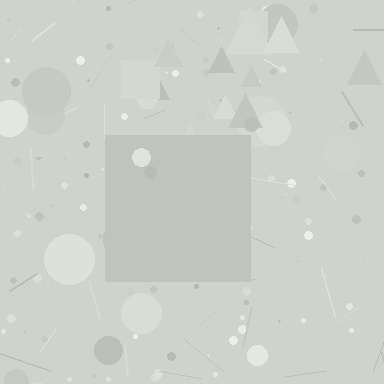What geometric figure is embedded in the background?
A square is embedded in the background.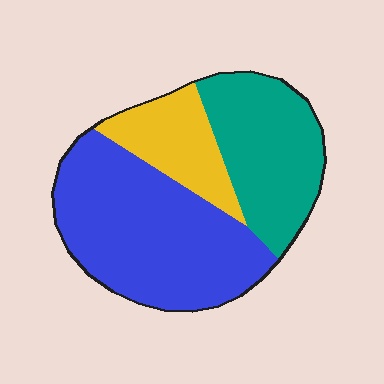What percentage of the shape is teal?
Teal takes up between a quarter and a half of the shape.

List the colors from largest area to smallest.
From largest to smallest: blue, teal, yellow.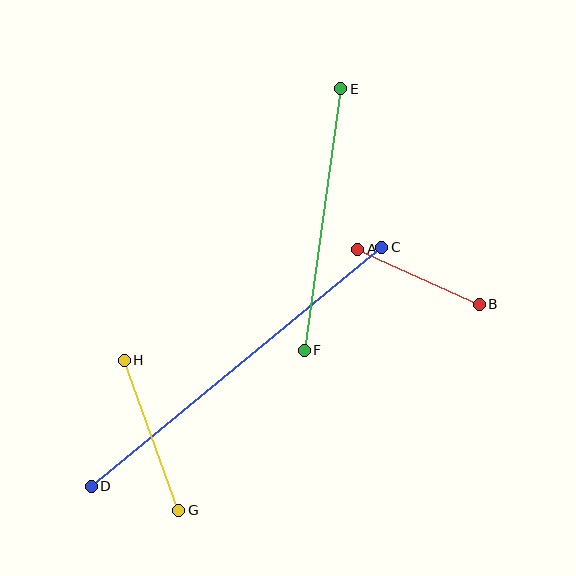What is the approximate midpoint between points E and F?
The midpoint is at approximately (322, 219) pixels.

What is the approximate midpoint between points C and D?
The midpoint is at approximately (236, 367) pixels.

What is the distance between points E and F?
The distance is approximately 264 pixels.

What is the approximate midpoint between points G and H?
The midpoint is at approximately (152, 435) pixels.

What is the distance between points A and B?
The distance is approximately 134 pixels.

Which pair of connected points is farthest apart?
Points C and D are farthest apart.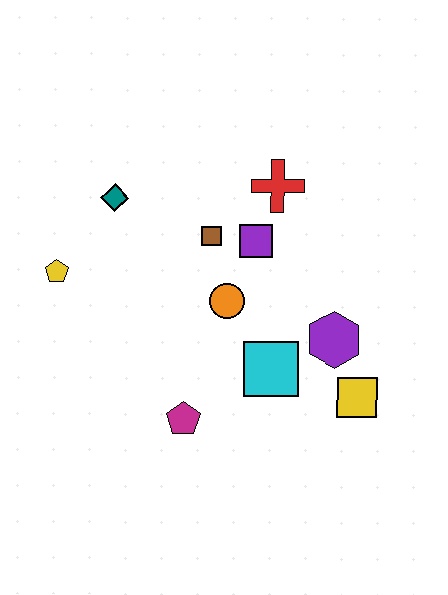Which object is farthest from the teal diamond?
The yellow square is farthest from the teal diamond.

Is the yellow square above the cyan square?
No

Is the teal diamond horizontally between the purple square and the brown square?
No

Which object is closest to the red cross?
The purple square is closest to the red cross.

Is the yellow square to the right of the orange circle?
Yes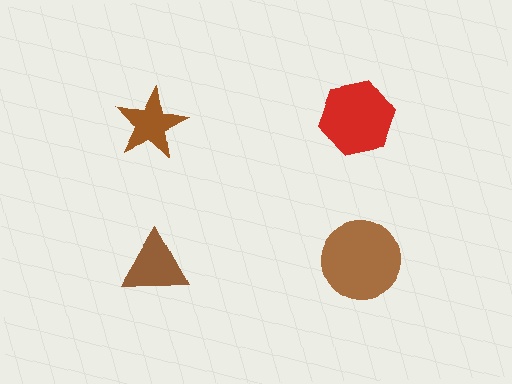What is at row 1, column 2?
A red hexagon.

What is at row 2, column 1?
A brown triangle.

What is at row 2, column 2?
A brown circle.